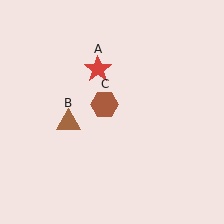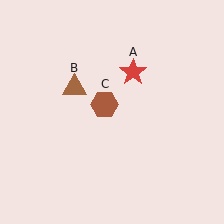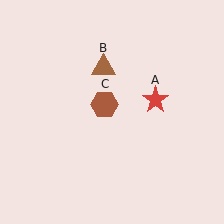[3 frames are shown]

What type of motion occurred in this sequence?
The red star (object A), brown triangle (object B) rotated clockwise around the center of the scene.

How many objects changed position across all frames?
2 objects changed position: red star (object A), brown triangle (object B).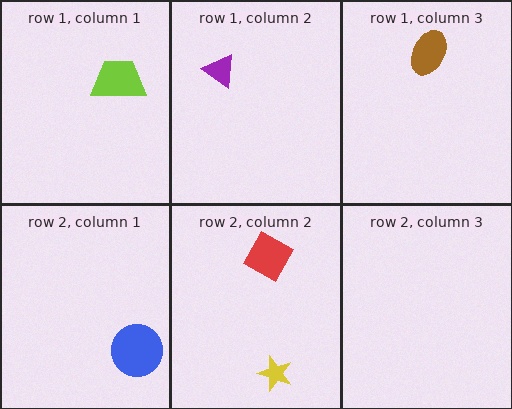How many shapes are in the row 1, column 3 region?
1.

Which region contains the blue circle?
The row 2, column 1 region.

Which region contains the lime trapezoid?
The row 1, column 1 region.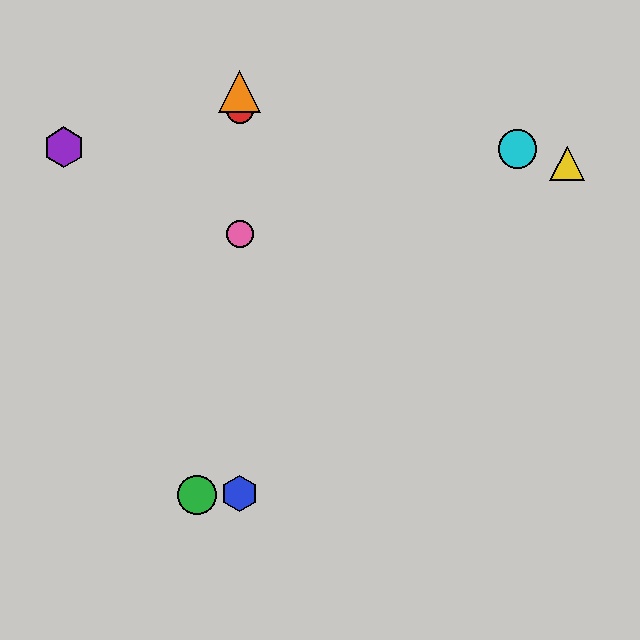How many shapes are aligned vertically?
4 shapes (the red circle, the blue hexagon, the orange triangle, the pink circle) are aligned vertically.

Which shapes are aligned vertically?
The red circle, the blue hexagon, the orange triangle, the pink circle are aligned vertically.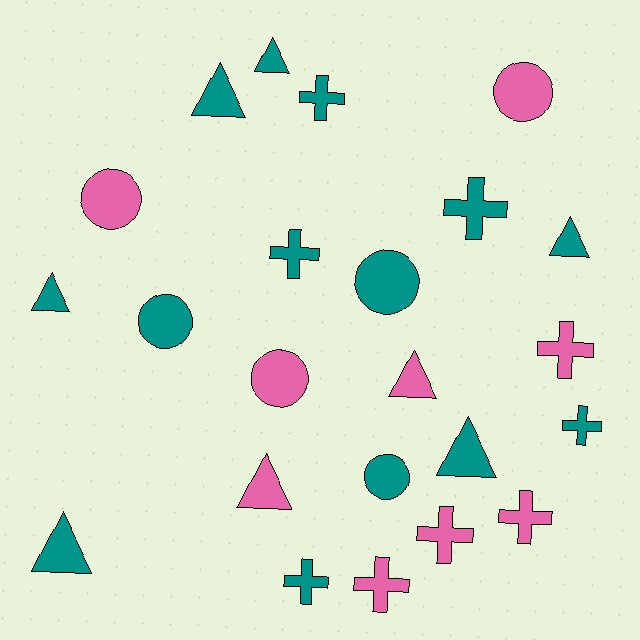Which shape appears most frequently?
Cross, with 9 objects.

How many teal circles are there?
There are 3 teal circles.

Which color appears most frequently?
Teal, with 14 objects.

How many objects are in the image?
There are 23 objects.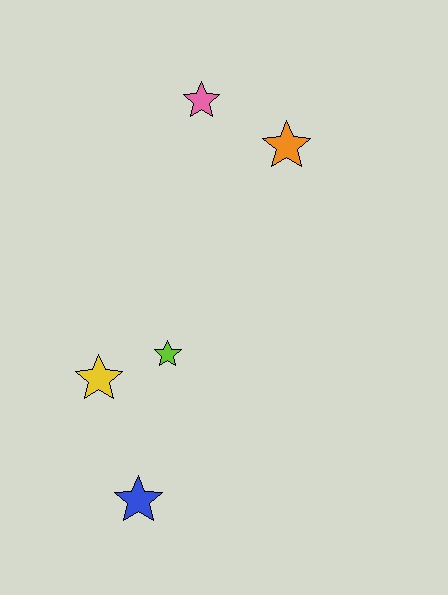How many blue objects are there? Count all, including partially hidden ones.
There is 1 blue object.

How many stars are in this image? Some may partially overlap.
There are 5 stars.